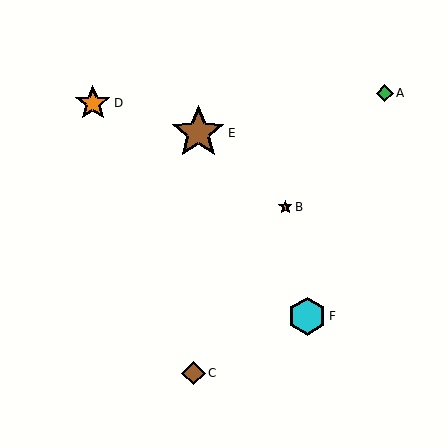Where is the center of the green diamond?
The center of the green diamond is at (385, 93).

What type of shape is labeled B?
Shape B is an orange star.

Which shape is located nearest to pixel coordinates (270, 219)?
The orange star (labeled B) at (285, 207) is nearest to that location.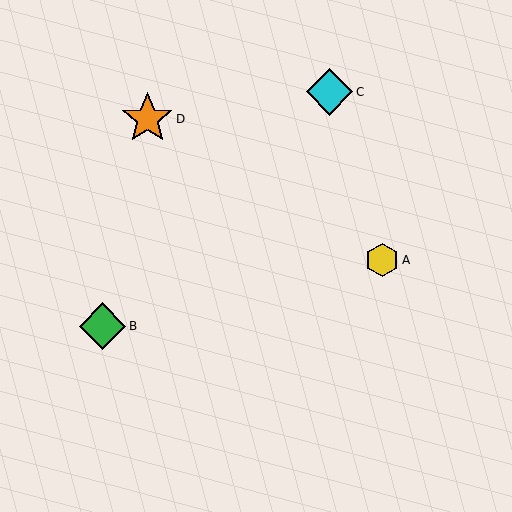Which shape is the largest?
The orange star (labeled D) is the largest.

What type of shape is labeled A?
Shape A is a yellow hexagon.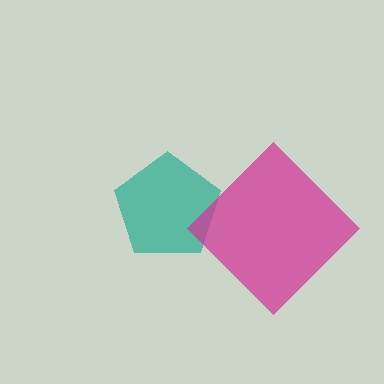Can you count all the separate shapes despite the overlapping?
Yes, there are 2 separate shapes.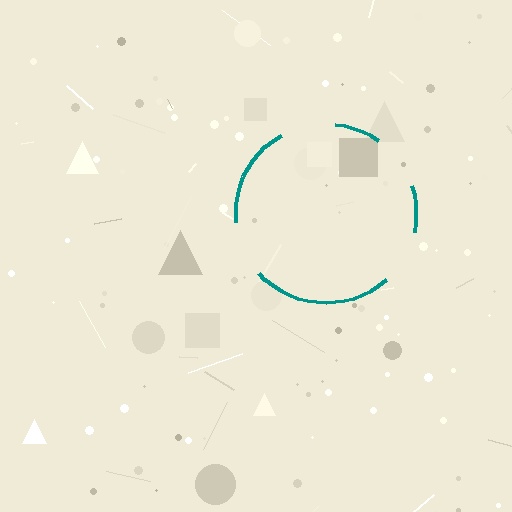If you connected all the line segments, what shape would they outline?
They would outline a circle.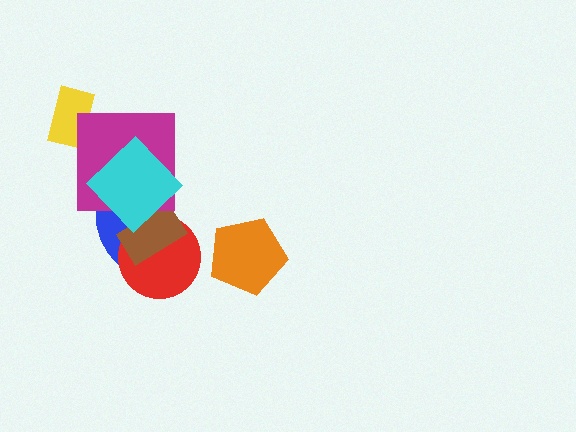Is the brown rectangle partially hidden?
Yes, it is partially covered by another shape.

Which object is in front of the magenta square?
The cyan diamond is in front of the magenta square.